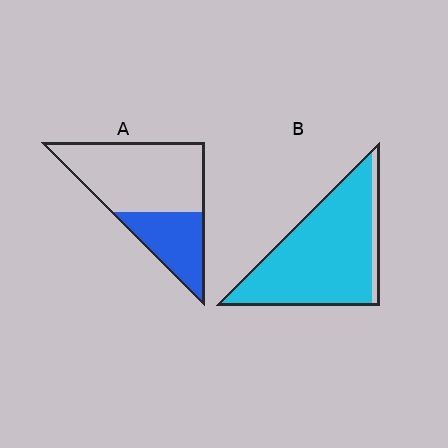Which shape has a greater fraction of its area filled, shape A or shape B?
Shape B.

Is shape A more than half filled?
No.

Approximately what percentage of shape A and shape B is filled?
A is approximately 35% and B is approximately 90%.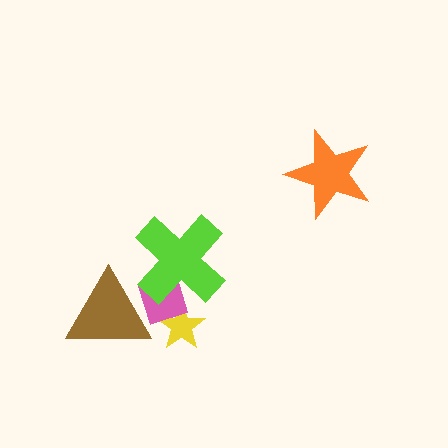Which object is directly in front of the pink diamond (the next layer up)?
The lime cross is directly in front of the pink diamond.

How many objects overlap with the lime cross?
1 object overlaps with the lime cross.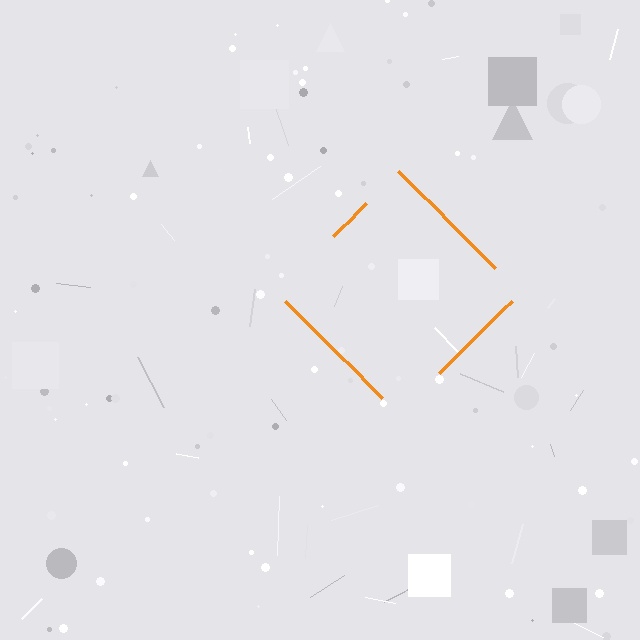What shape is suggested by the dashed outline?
The dashed outline suggests a diamond.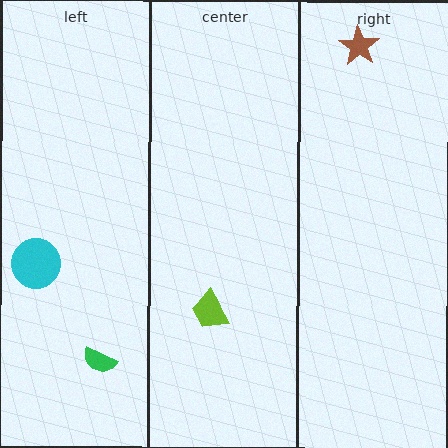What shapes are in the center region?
The lime trapezoid.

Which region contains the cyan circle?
The left region.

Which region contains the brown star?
The right region.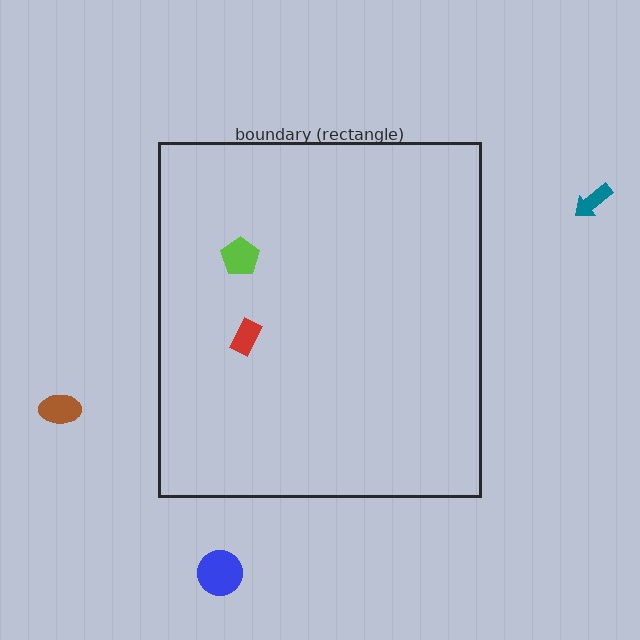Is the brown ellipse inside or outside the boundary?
Outside.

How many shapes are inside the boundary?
2 inside, 3 outside.